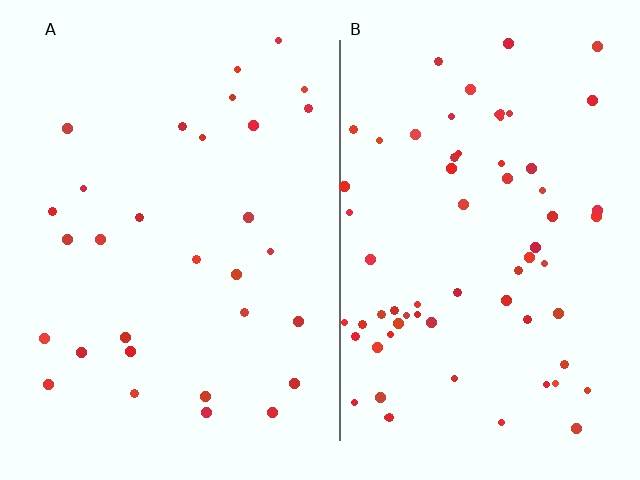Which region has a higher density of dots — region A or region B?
B (the right).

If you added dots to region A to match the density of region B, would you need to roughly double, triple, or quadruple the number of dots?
Approximately double.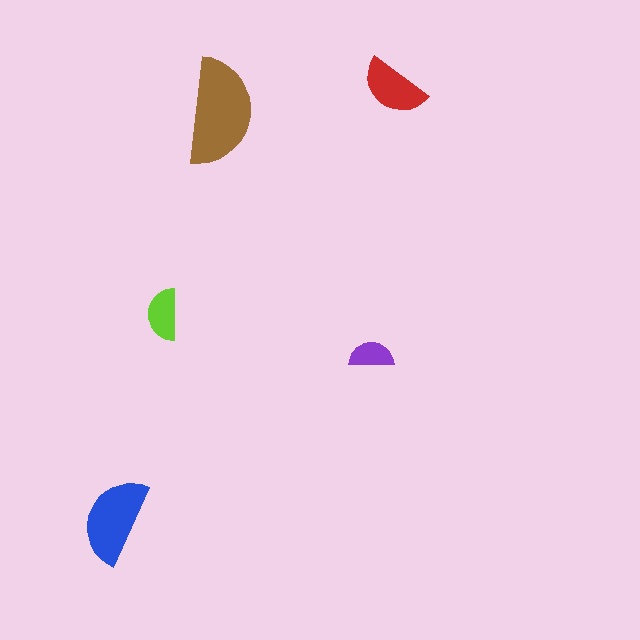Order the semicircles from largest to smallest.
the brown one, the blue one, the red one, the lime one, the purple one.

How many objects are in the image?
There are 5 objects in the image.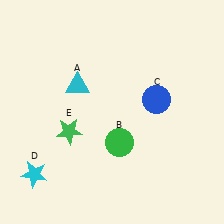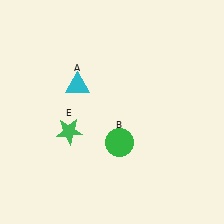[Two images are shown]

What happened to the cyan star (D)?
The cyan star (D) was removed in Image 2. It was in the bottom-left area of Image 1.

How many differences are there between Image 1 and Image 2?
There are 2 differences between the two images.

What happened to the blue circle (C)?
The blue circle (C) was removed in Image 2. It was in the top-right area of Image 1.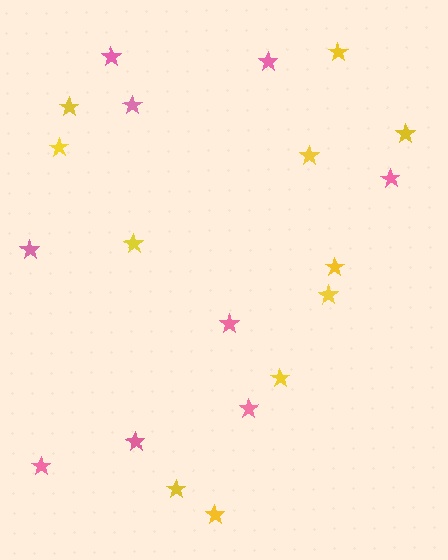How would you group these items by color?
There are 2 groups: one group of pink stars (9) and one group of yellow stars (11).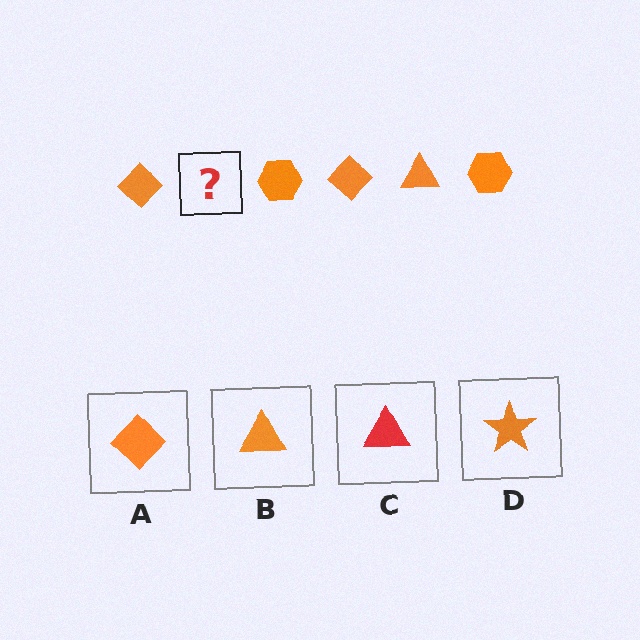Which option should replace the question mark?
Option B.